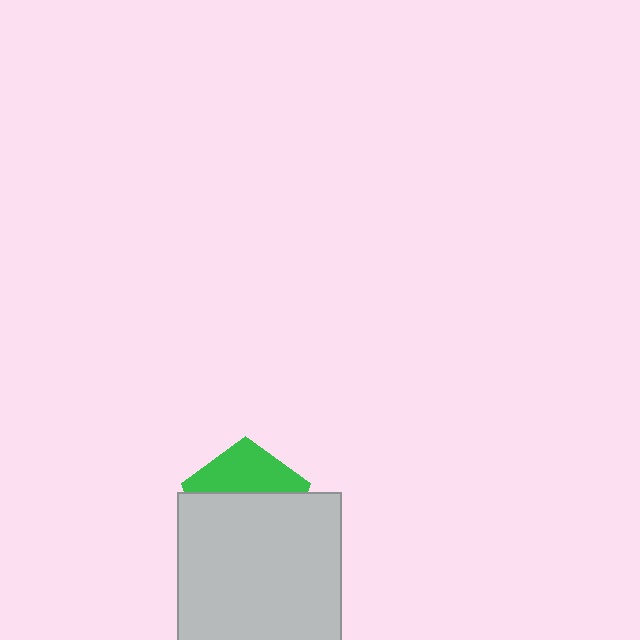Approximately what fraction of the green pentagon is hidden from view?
Roughly 63% of the green pentagon is hidden behind the light gray rectangle.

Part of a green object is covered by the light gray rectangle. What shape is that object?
It is a pentagon.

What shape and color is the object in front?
The object in front is a light gray rectangle.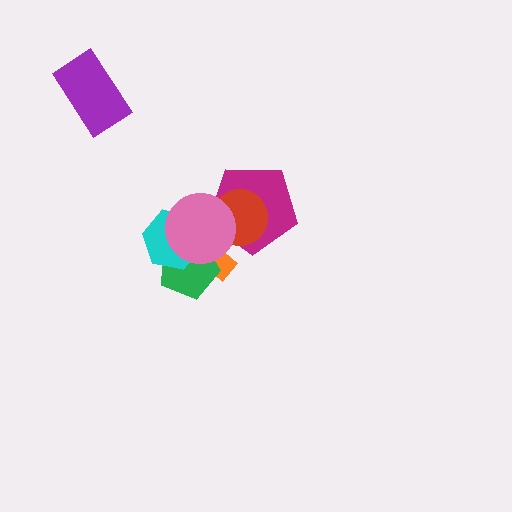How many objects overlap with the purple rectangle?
0 objects overlap with the purple rectangle.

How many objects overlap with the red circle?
3 objects overlap with the red circle.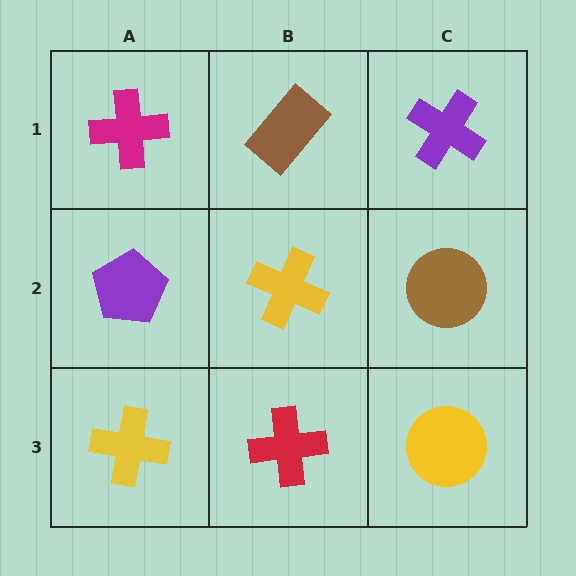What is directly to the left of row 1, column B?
A magenta cross.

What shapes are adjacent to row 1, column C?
A brown circle (row 2, column C), a brown rectangle (row 1, column B).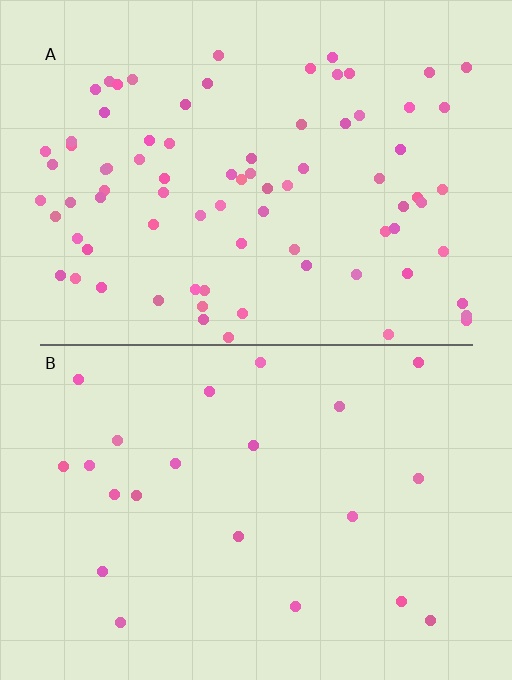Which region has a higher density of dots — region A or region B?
A (the top).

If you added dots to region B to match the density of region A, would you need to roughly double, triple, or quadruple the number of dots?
Approximately quadruple.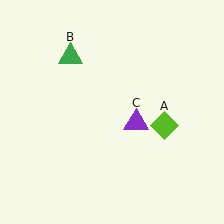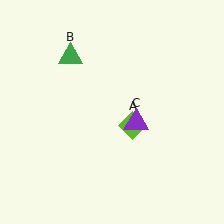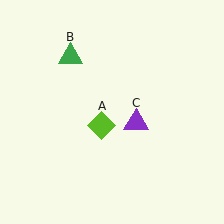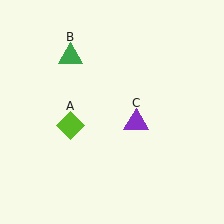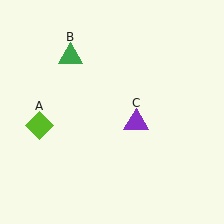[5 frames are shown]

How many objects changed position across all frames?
1 object changed position: lime diamond (object A).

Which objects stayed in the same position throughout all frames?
Green triangle (object B) and purple triangle (object C) remained stationary.